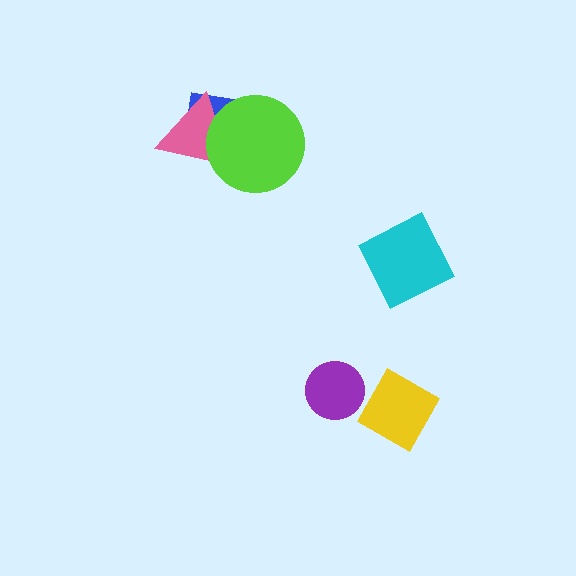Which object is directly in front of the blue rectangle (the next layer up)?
The pink triangle is directly in front of the blue rectangle.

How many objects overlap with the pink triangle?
2 objects overlap with the pink triangle.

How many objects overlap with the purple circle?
0 objects overlap with the purple circle.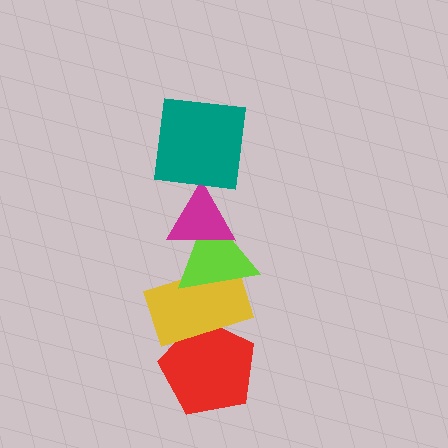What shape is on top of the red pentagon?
The yellow rectangle is on top of the red pentagon.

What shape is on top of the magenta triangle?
The teal square is on top of the magenta triangle.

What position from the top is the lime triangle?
The lime triangle is 3rd from the top.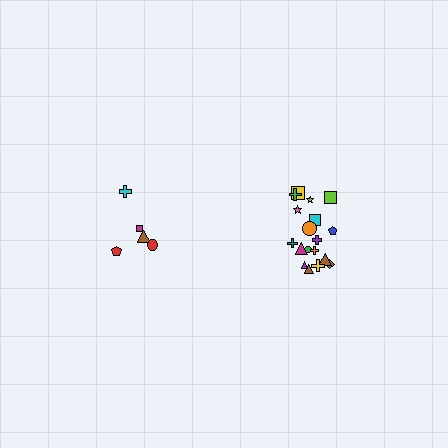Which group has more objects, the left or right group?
The right group.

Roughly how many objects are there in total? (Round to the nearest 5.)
Roughly 25 objects in total.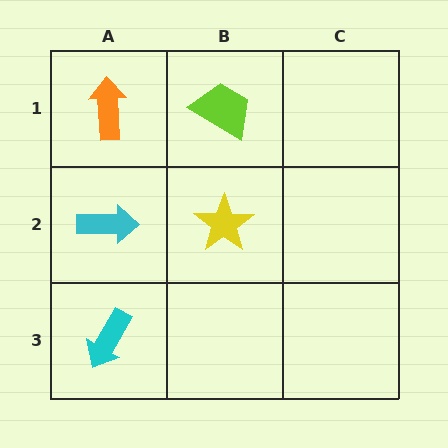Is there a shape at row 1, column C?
No, that cell is empty.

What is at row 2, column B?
A yellow star.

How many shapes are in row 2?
2 shapes.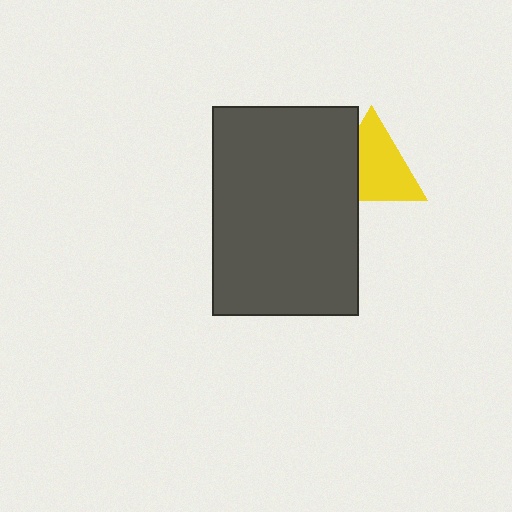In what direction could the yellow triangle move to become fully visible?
The yellow triangle could move right. That would shift it out from behind the dark gray rectangle entirely.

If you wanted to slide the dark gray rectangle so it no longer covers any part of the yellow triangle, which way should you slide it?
Slide it left — that is the most direct way to separate the two shapes.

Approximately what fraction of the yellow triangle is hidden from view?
Roughly 31% of the yellow triangle is hidden behind the dark gray rectangle.